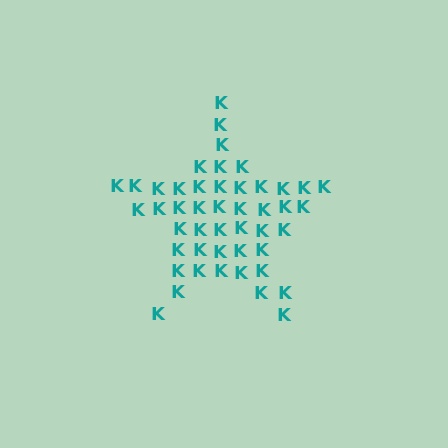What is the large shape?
The large shape is a star.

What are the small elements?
The small elements are letter K's.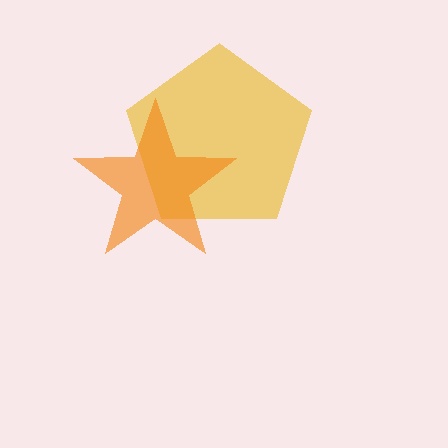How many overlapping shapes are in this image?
There are 2 overlapping shapes in the image.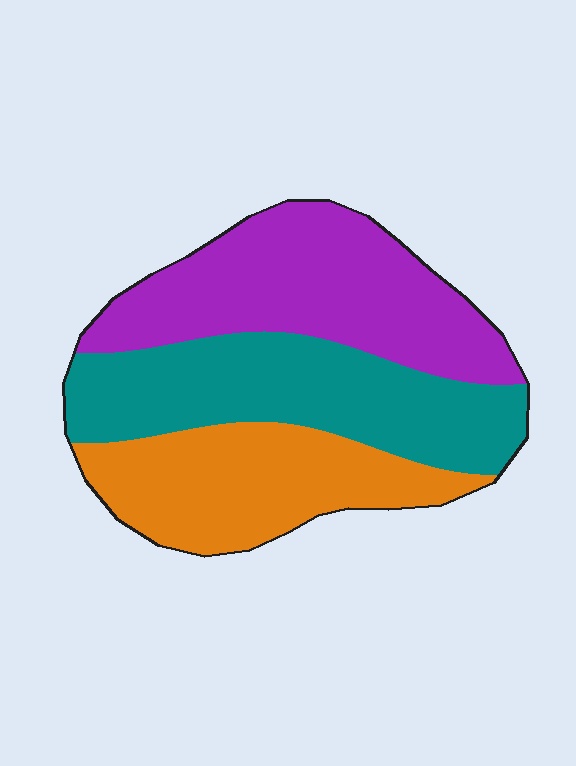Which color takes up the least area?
Orange, at roughly 30%.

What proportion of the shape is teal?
Teal covers around 35% of the shape.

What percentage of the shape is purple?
Purple covers around 35% of the shape.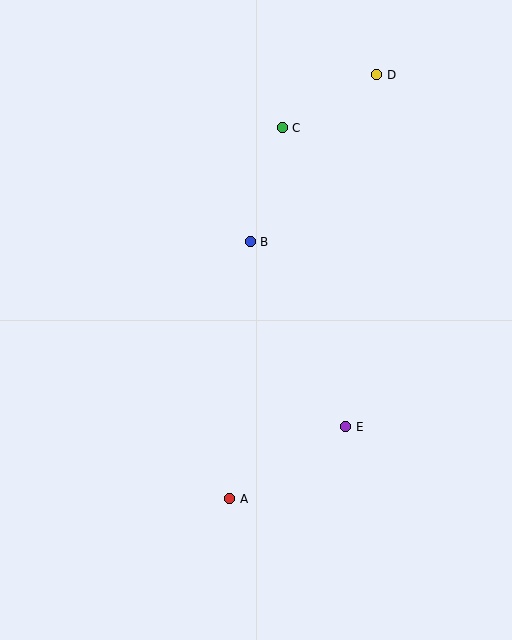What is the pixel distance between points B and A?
The distance between B and A is 258 pixels.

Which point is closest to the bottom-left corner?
Point A is closest to the bottom-left corner.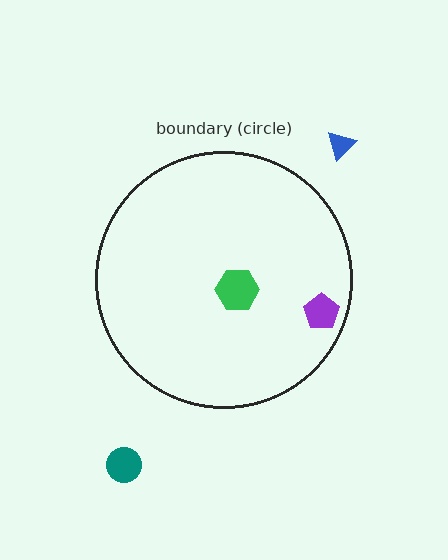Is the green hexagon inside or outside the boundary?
Inside.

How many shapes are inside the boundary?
2 inside, 2 outside.